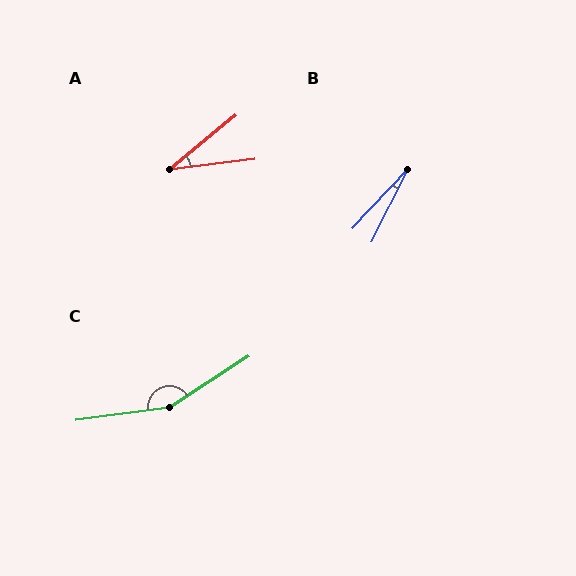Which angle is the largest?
C, at approximately 154 degrees.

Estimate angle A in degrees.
Approximately 32 degrees.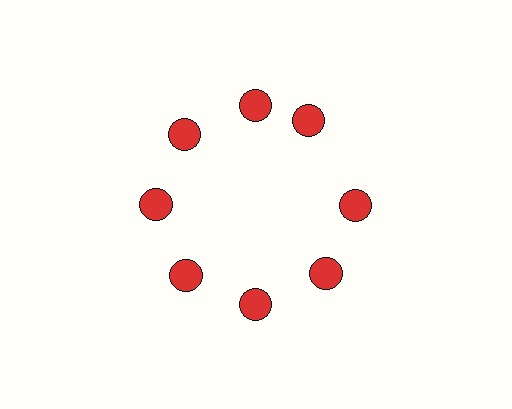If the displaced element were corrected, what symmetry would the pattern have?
It would have 8-fold rotational symmetry — the pattern would map onto itself every 45 degrees.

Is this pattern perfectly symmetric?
No. The 8 red circles are arranged in a ring, but one element near the 2 o'clock position is rotated out of alignment along the ring, breaking the 8-fold rotational symmetry.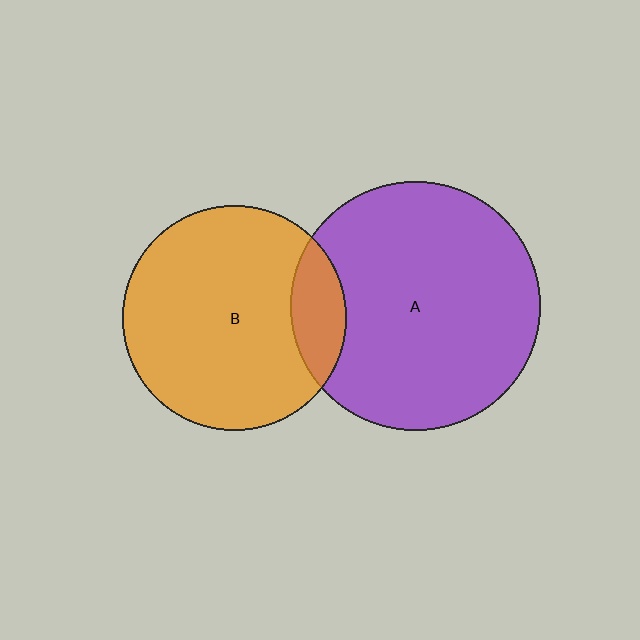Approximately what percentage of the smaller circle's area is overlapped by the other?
Approximately 15%.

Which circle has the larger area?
Circle A (purple).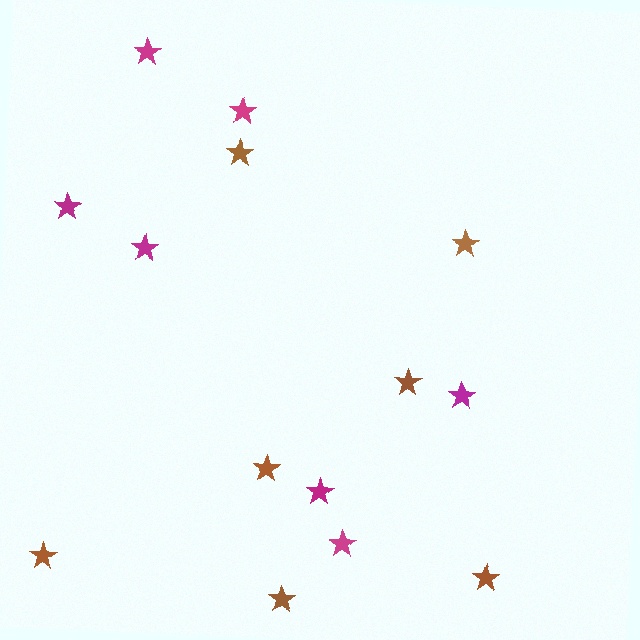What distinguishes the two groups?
There are 2 groups: one group of brown stars (7) and one group of magenta stars (7).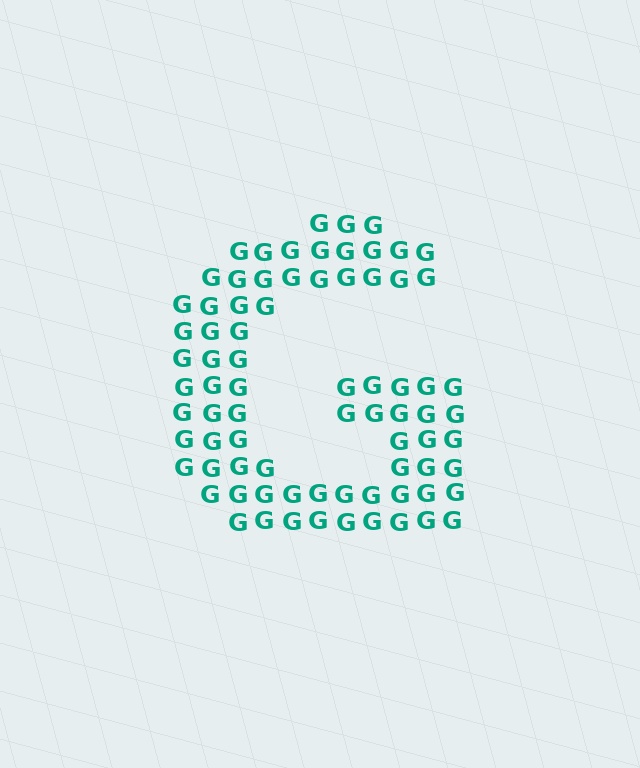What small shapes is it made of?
It is made of small letter G's.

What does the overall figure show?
The overall figure shows the letter G.